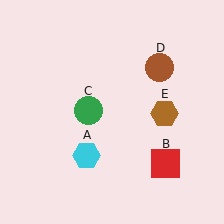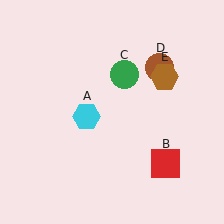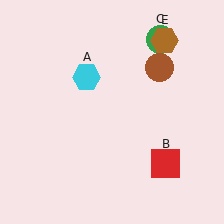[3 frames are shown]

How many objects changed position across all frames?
3 objects changed position: cyan hexagon (object A), green circle (object C), brown hexagon (object E).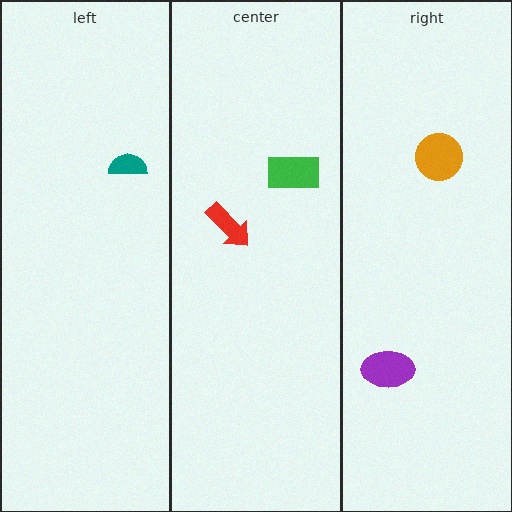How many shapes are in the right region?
2.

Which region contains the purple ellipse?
The right region.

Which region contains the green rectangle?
The center region.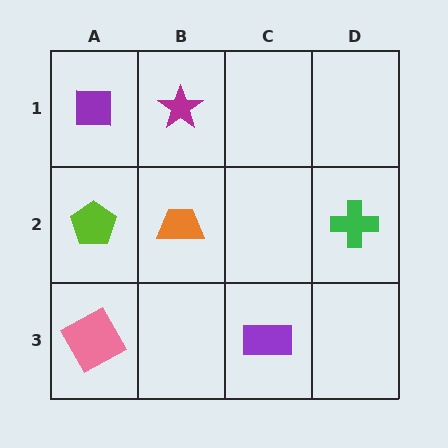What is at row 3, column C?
A purple rectangle.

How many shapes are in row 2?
3 shapes.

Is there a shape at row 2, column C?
No, that cell is empty.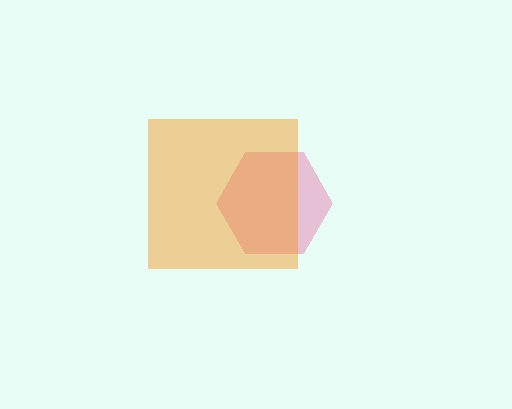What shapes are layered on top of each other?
The layered shapes are: a pink hexagon, an orange square.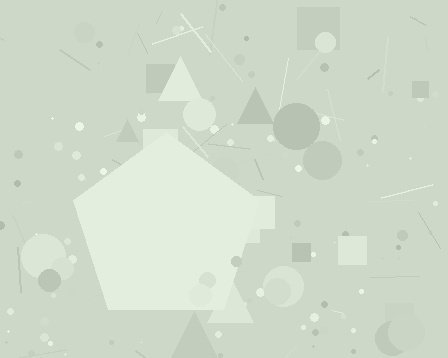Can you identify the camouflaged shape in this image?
The camouflaged shape is a pentagon.